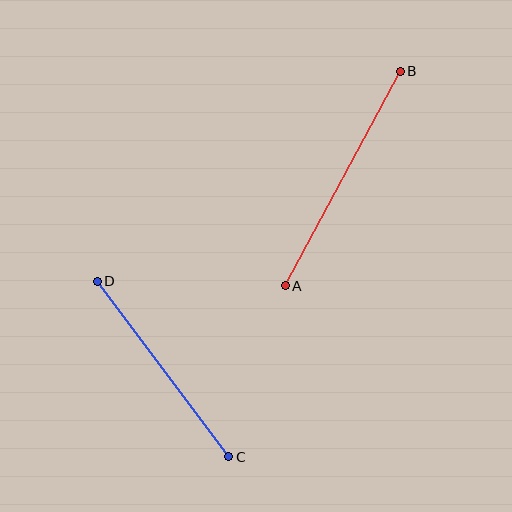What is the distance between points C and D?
The distance is approximately 219 pixels.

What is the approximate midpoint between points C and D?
The midpoint is at approximately (163, 369) pixels.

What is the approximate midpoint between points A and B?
The midpoint is at approximately (343, 178) pixels.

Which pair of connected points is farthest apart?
Points A and B are farthest apart.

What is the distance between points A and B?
The distance is approximately 243 pixels.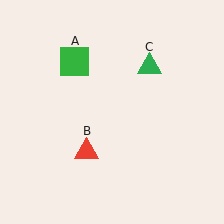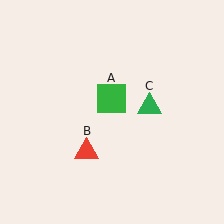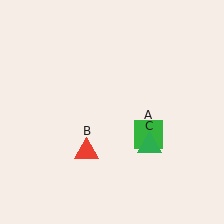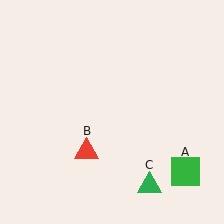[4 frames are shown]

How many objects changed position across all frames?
2 objects changed position: green square (object A), green triangle (object C).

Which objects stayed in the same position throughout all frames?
Red triangle (object B) remained stationary.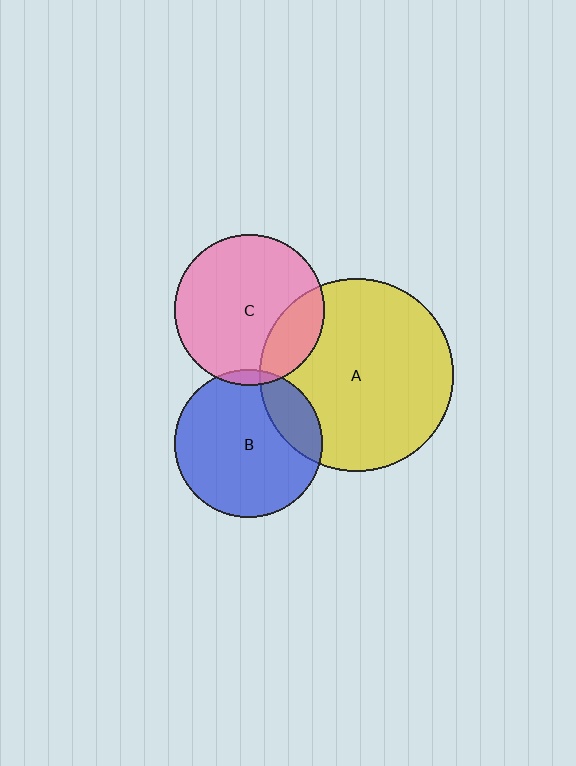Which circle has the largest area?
Circle A (yellow).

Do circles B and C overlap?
Yes.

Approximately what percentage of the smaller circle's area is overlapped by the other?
Approximately 5%.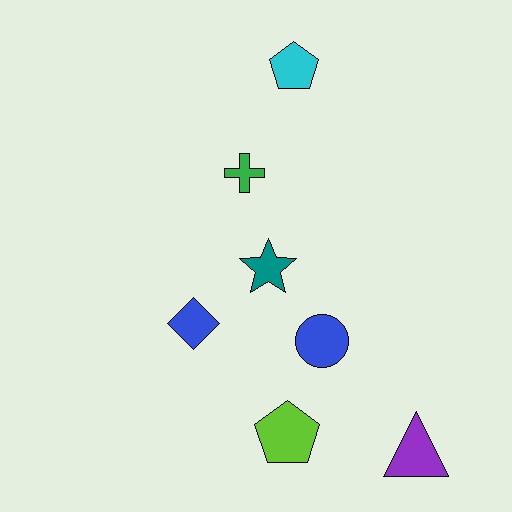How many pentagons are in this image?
There are 2 pentagons.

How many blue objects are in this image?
There are 2 blue objects.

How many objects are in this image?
There are 7 objects.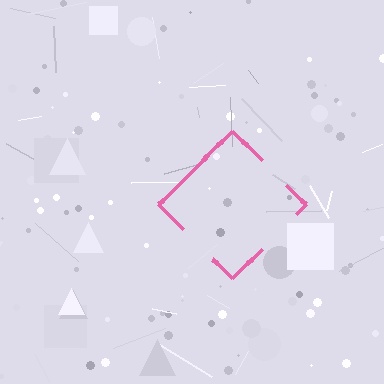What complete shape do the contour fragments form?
The contour fragments form a diamond.